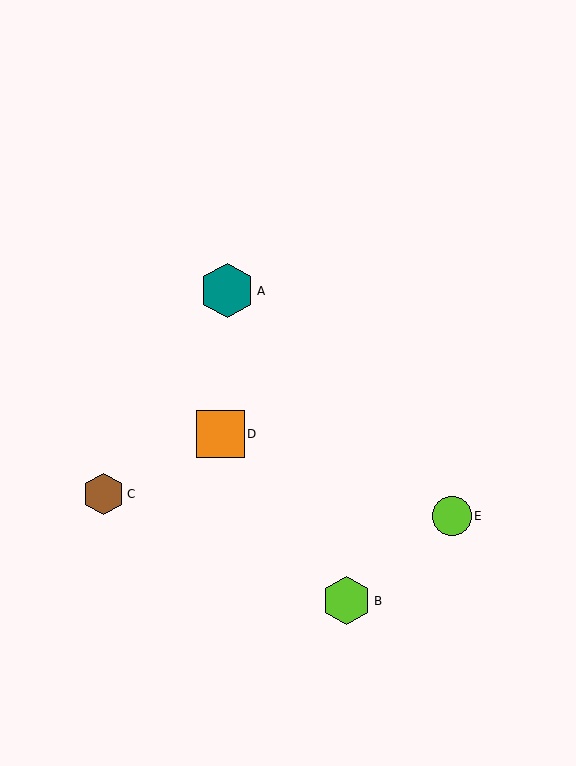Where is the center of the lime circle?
The center of the lime circle is at (452, 516).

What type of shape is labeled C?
Shape C is a brown hexagon.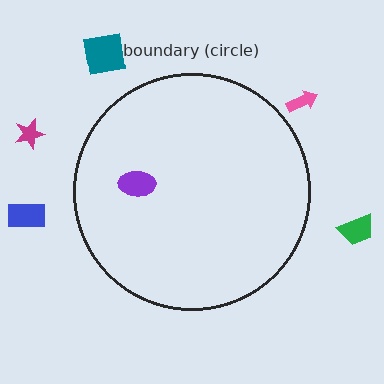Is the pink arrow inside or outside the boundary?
Outside.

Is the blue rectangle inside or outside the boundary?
Outside.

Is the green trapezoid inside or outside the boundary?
Outside.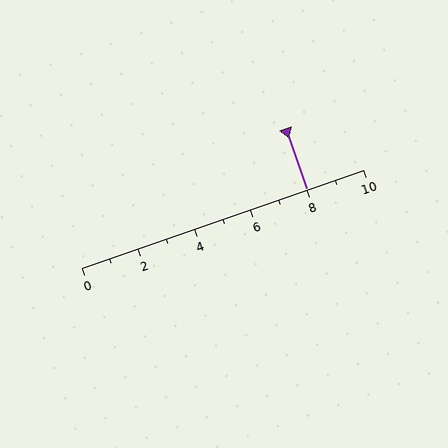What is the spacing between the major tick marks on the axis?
The major ticks are spaced 2 apart.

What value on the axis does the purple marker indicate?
The marker indicates approximately 8.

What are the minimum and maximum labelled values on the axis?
The axis runs from 0 to 10.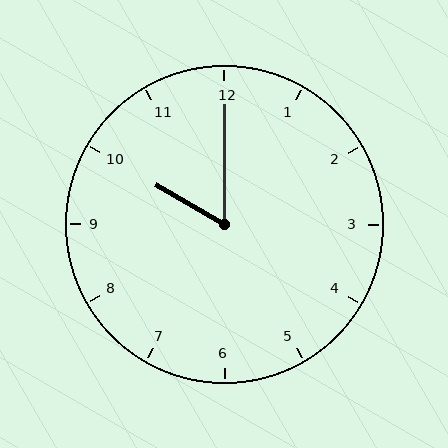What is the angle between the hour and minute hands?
Approximately 60 degrees.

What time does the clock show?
10:00.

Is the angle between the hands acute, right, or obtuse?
It is acute.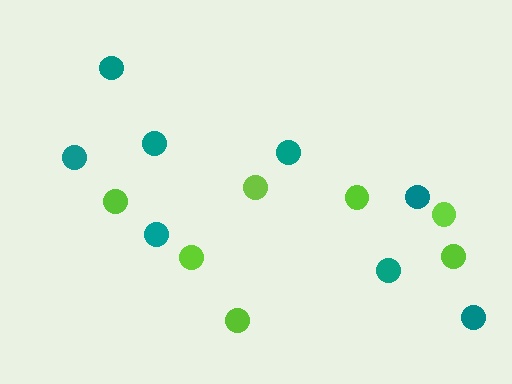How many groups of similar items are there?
There are 2 groups: one group of teal circles (8) and one group of lime circles (7).